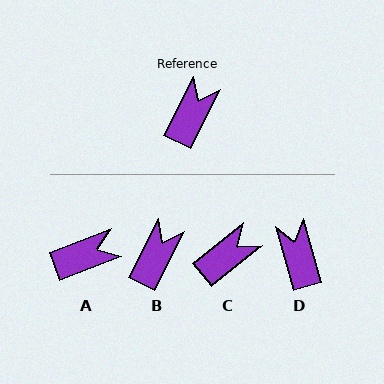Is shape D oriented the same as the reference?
No, it is off by about 43 degrees.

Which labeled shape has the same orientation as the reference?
B.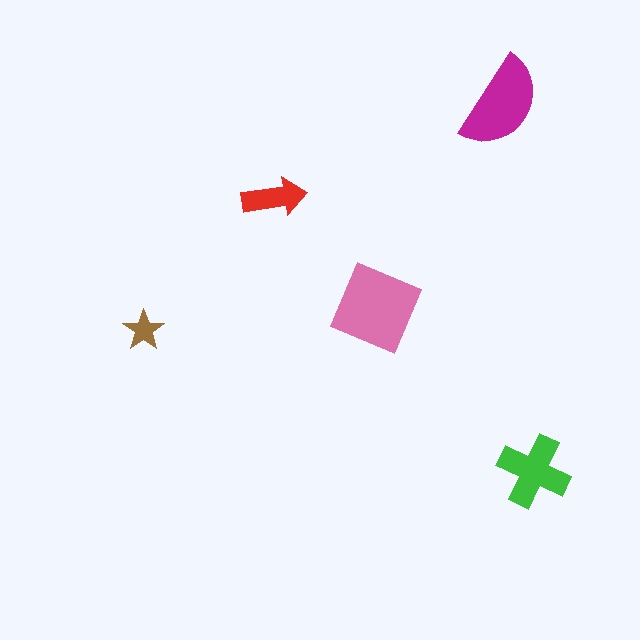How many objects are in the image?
There are 5 objects in the image.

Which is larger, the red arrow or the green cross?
The green cross.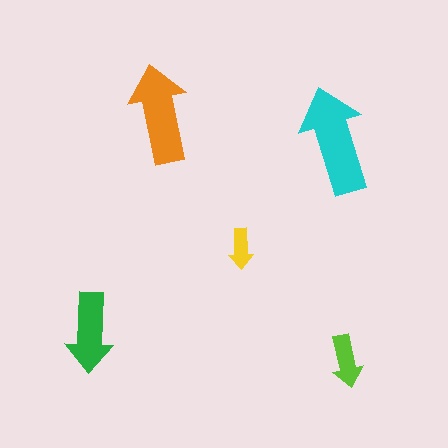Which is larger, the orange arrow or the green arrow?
The orange one.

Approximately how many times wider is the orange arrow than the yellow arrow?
About 2.5 times wider.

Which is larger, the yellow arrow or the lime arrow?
The lime one.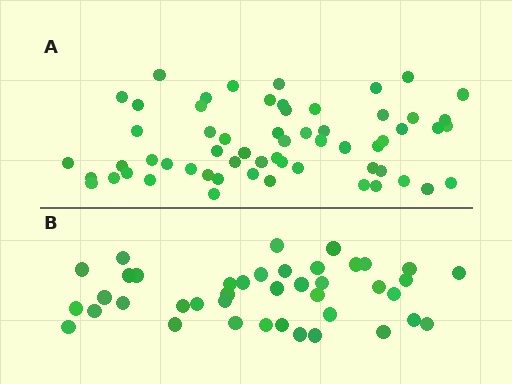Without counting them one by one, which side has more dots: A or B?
Region A (the top region) has more dots.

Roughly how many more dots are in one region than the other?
Region A has approximately 20 more dots than region B.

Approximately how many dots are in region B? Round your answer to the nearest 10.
About 40 dots. (The exact count is 41, which rounds to 40.)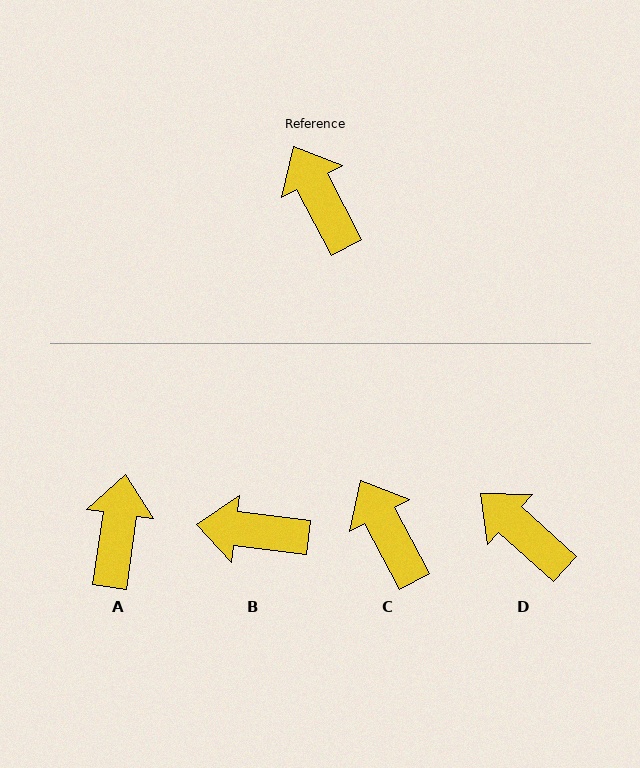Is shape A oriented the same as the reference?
No, it is off by about 36 degrees.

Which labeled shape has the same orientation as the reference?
C.